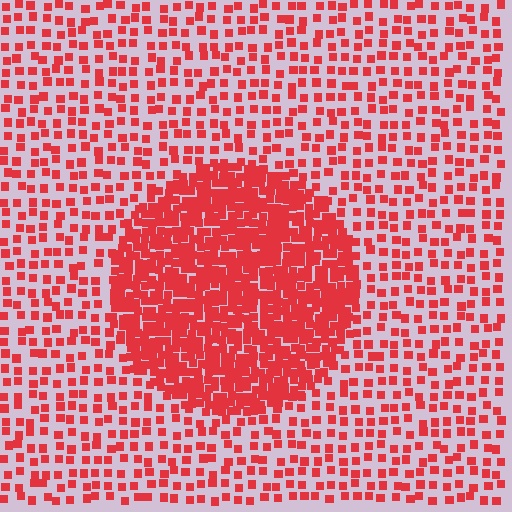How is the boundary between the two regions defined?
The boundary is defined by a change in element density (approximately 2.7x ratio). All elements are the same color, size, and shape.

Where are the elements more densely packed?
The elements are more densely packed inside the circle boundary.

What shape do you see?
I see a circle.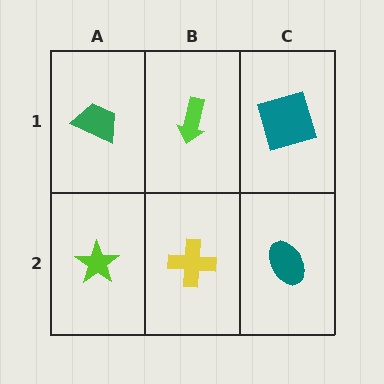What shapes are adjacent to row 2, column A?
A green trapezoid (row 1, column A), a yellow cross (row 2, column B).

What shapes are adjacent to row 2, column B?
A lime arrow (row 1, column B), a lime star (row 2, column A), a teal ellipse (row 2, column C).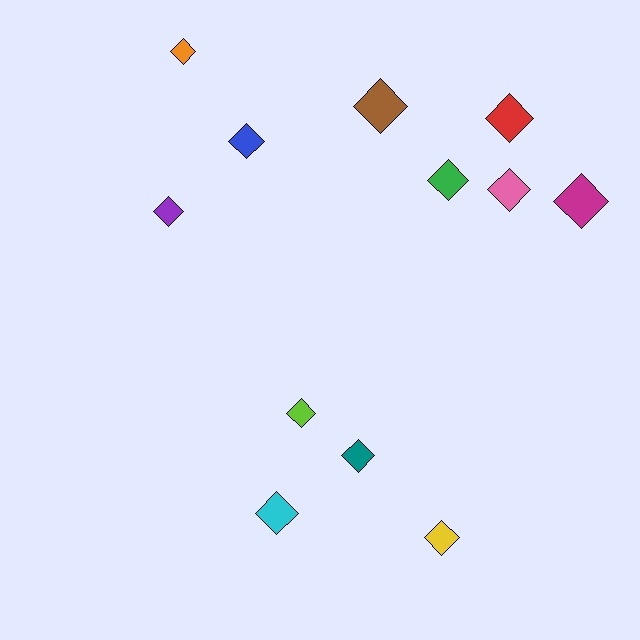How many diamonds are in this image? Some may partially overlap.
There are 12 diamonds.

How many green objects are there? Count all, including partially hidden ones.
There is 1 green object.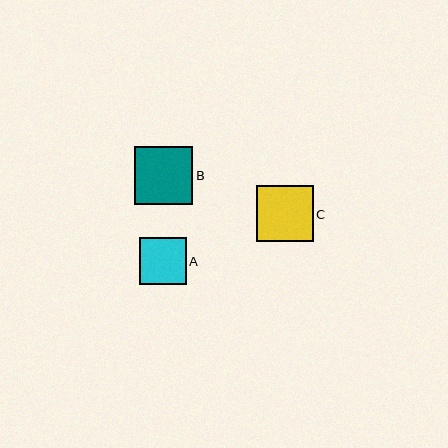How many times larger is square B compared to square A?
Square B is approximately 1.2 times the size of square A.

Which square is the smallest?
Square A is the smallest with a size of approximately 46 pixels.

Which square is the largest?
Square B is the largest with a size of approximately 58 pixels.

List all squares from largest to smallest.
From largest to smallest: B, C, A.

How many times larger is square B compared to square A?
Square B is approximately 1.2 times the size of square A.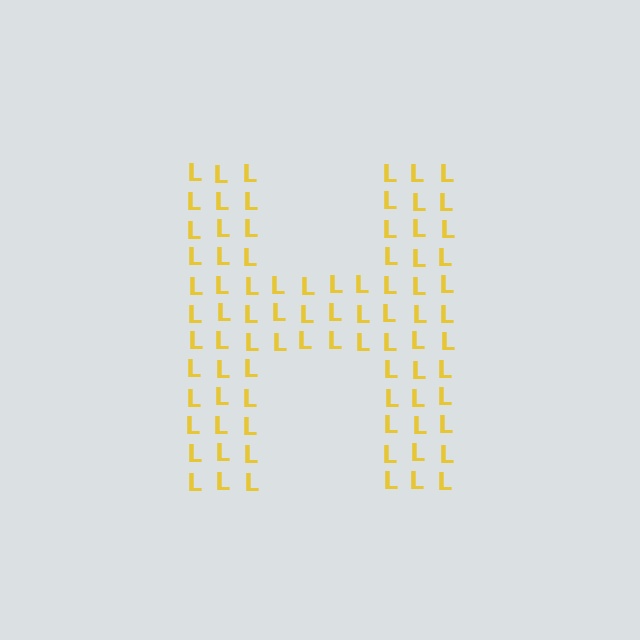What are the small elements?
The small elements are letter L's.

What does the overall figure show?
The overall figure shows the letter H.